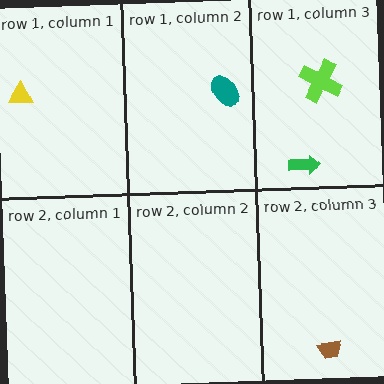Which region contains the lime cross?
The row 1, column 3 region.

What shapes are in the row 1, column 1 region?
The yellow triangle.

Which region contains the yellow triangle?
The row 1, column 1 region.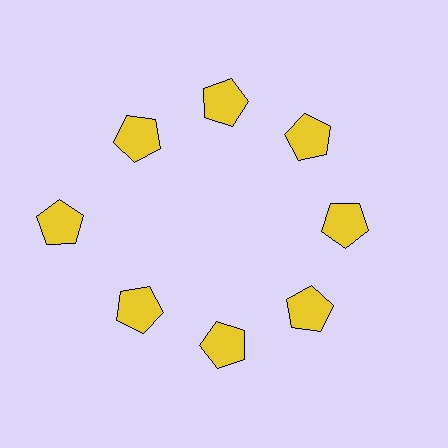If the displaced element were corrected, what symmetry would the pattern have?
It would have 8-fold rotational symmetry — the pattern would map onto itself every 45 degrees.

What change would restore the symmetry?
The symmetry would be restored by moving it inward, back onto the ring so that all 8 pentagons sit at equal angles and equal distance from the center.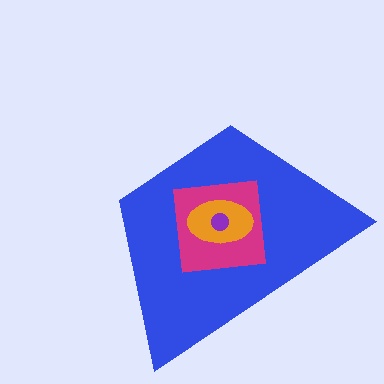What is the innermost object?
The purple circle.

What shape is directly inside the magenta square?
The orange ellipse.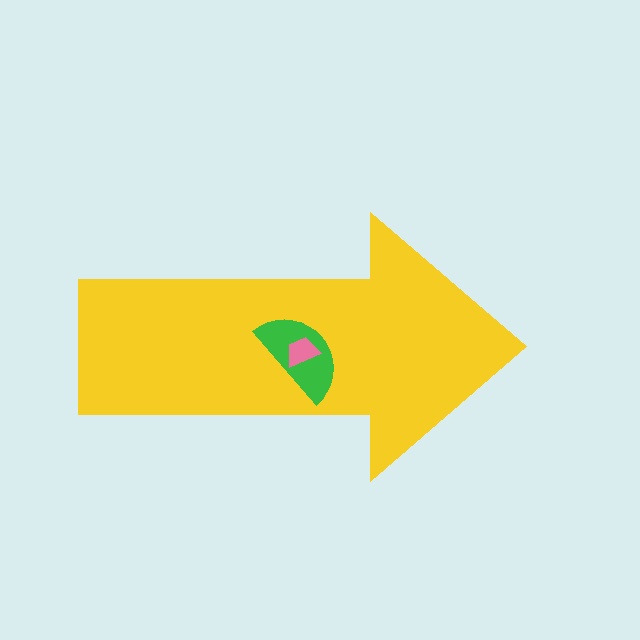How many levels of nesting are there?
3.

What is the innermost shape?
The pink trapezoid.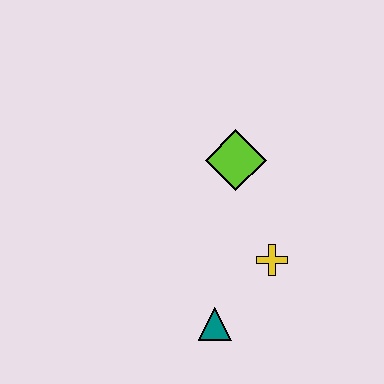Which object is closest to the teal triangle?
The yellow cross is closest to the teal triangle.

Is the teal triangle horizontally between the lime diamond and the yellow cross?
No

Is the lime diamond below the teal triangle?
No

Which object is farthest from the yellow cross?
The lime diamond is farthest from the yellow cross.